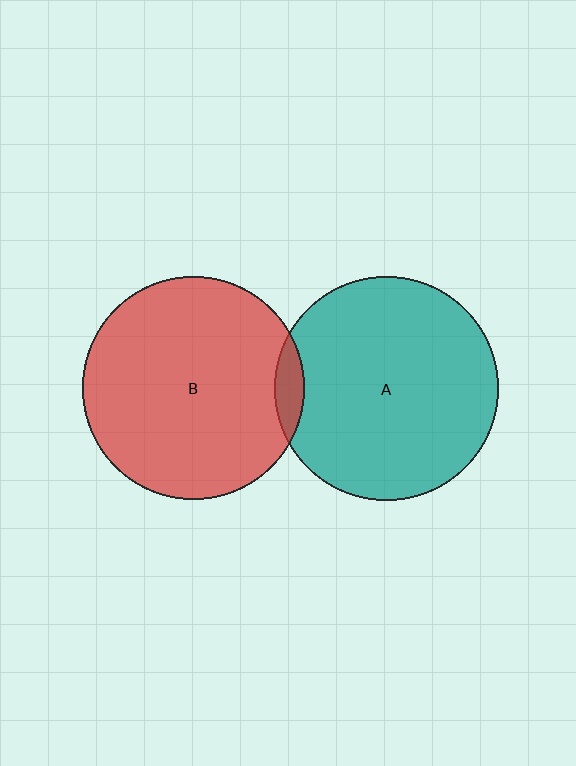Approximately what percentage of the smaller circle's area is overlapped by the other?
Approximately 5%.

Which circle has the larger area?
Circle A (teal).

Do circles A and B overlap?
Yes.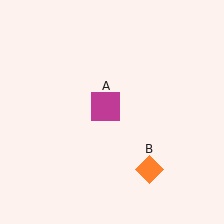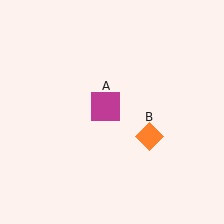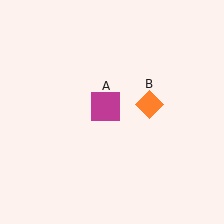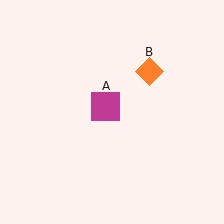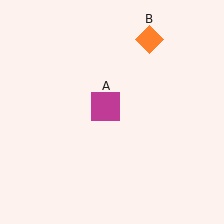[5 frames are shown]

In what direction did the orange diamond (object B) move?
The orange diamond (object B) moved up.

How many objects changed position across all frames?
1 object changed position: orange diamond (object B).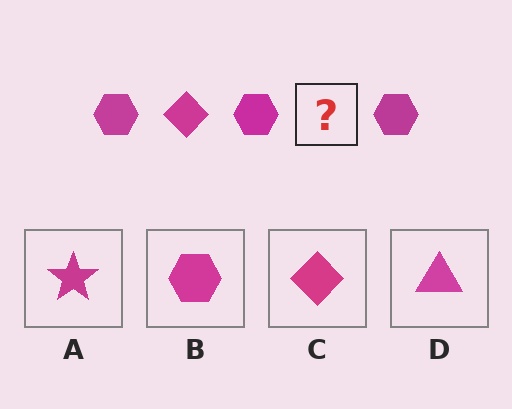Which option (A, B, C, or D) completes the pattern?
C.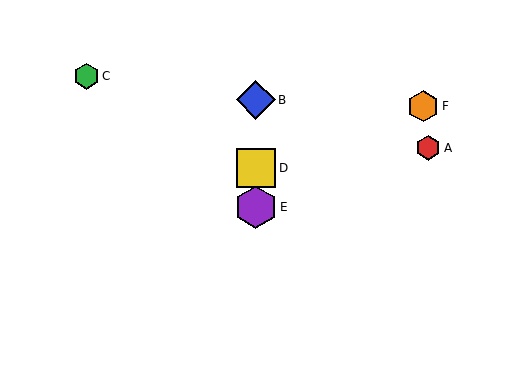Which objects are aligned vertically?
Objects B, D, E are aligned vertically.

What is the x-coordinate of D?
Object D is at x≈256.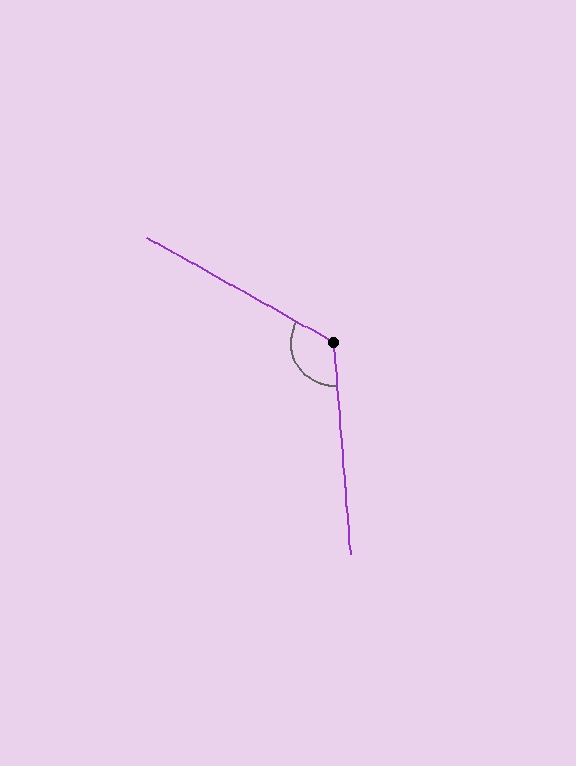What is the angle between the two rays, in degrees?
Approximately 124 degrees.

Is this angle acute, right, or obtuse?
It is obtuse.